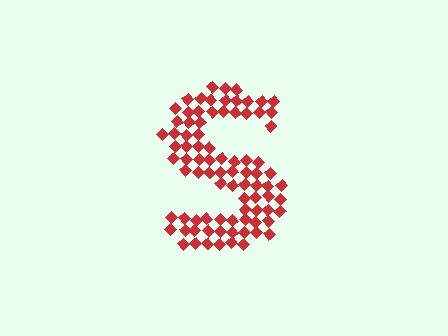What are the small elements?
The small elements are diamonds.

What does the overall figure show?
The overall figure shows the letter S.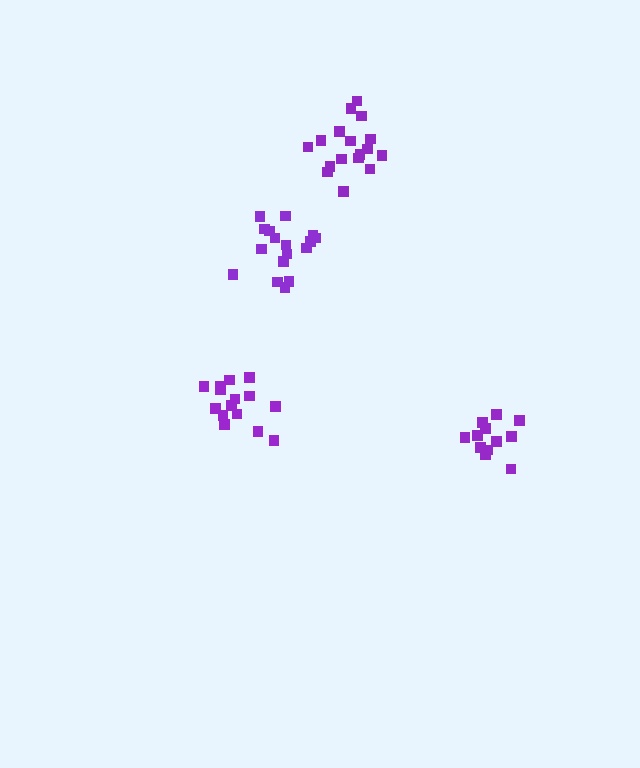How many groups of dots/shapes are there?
There are 4 groups.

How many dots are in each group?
Group 1: 17 dots, Group 2: 17 dots, Group 3: 15 dots, Group 4: 12 dots (61 total).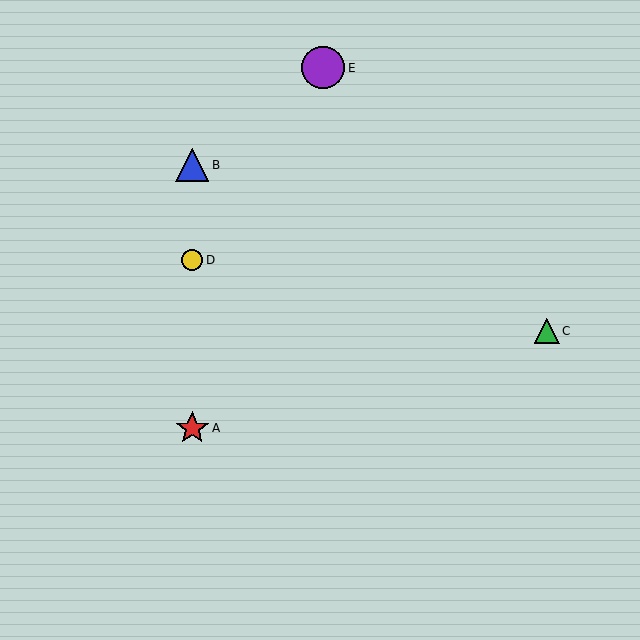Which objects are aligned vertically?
Objects A, B, D are aligned vertically.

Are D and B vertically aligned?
Yes, both are at x≈192.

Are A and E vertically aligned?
No, A is at x≈192 and E is at x≈323.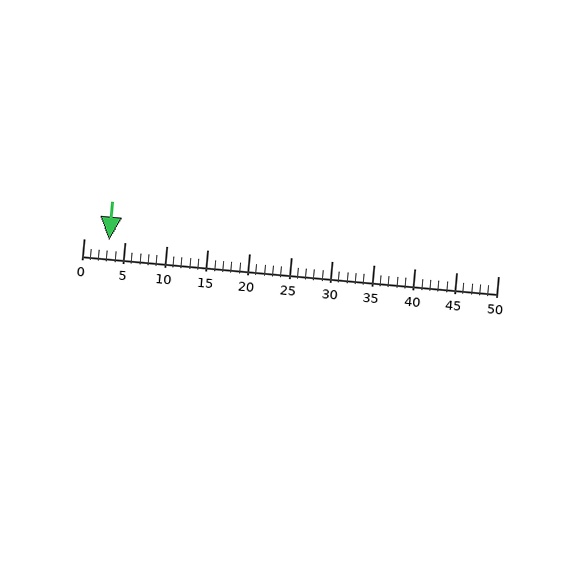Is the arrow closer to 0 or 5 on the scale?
The arrow is closer to 5.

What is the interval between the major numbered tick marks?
The major tick marks are spaced 5 units apart.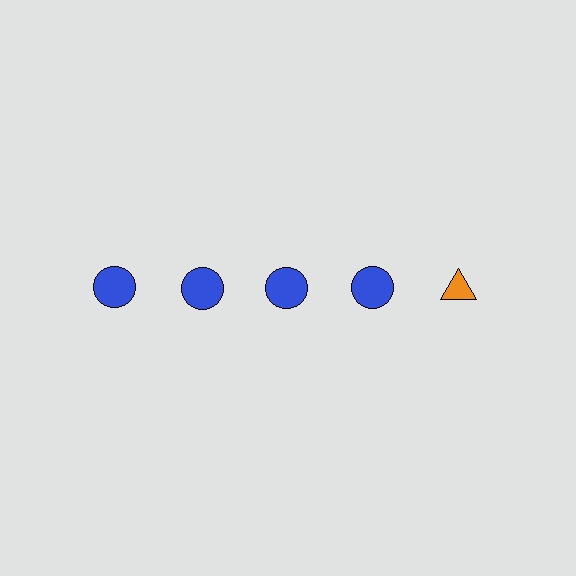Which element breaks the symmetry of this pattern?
The orange triangle in the top row, rightmost column breaks the symmetry. All other shapes are blue circles.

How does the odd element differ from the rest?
It differs in both color (orange instead of blue) and shape (triangle instead of circle).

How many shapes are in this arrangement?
There are 5 shapes arranged in a grid pattern.